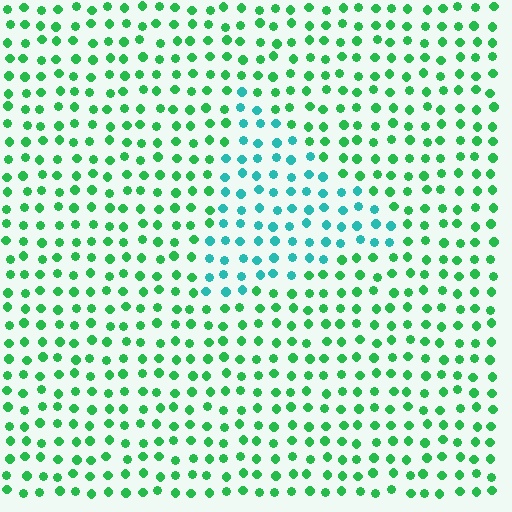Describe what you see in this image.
The image is filled with small green elements in a uniform arrangement. A triangle-shaped region is visible where the elements are tinted to a slightly different hue, forming a subtle color boundary.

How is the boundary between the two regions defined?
The boundary is defined purely by a slight shift in hue (about 42 degrees). Spacing, size, and orientation are identical on both sides.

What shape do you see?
I see a triangle.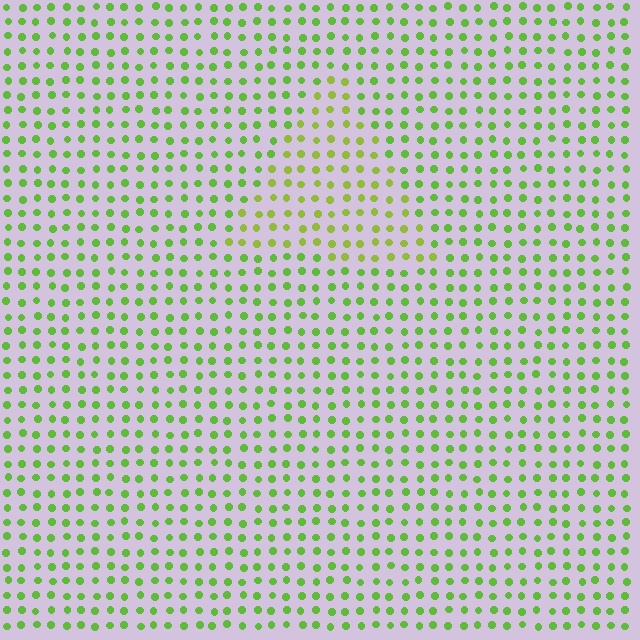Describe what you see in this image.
The image is filled with small lime elements in a uniform arrangement. A triangle-shaped region is visible where the elements are tinted to a slightly different hue, forming a subtle color boundary.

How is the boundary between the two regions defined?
The boundary is defined purely by a slight shift in hue (about 24 degrees). Spacing, size, and orientation are identical on both sides.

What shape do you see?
I see a triangle.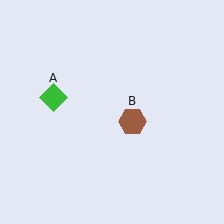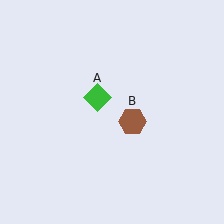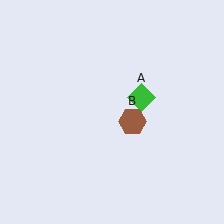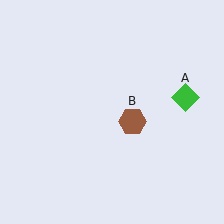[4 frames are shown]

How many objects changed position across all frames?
1 object changed position: green diamond (object A).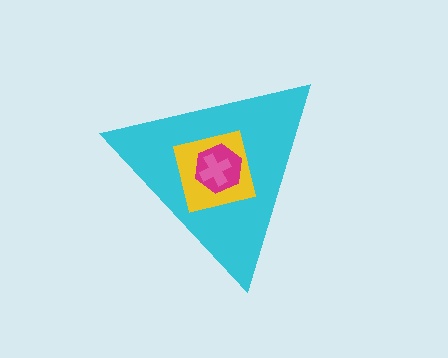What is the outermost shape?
The cyan triangle.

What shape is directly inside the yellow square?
The magenta hexagon.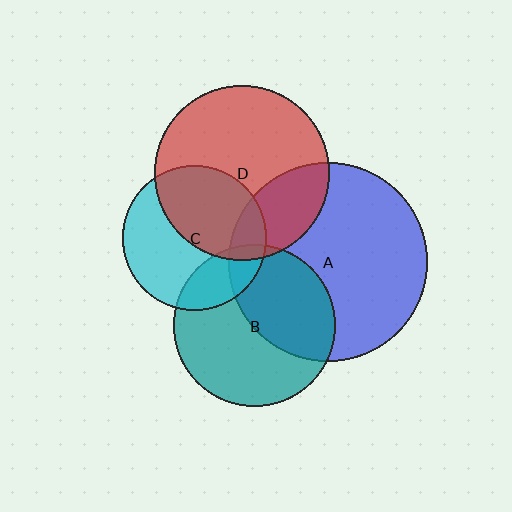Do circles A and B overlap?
Yes.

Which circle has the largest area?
Circle A (blue).